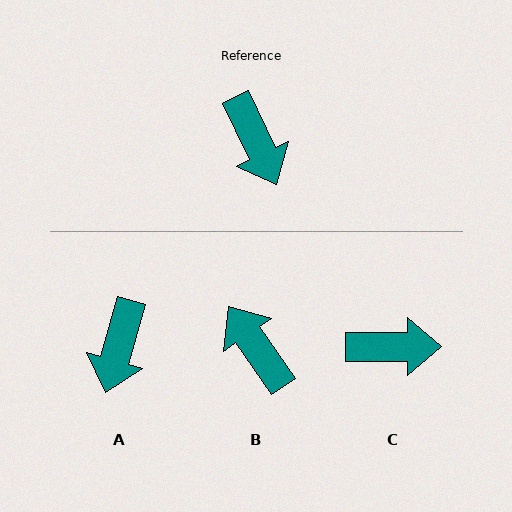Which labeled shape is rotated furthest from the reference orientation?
B, about 171 degrees away.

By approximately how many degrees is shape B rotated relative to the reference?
Approximately 171 degrees clockwise.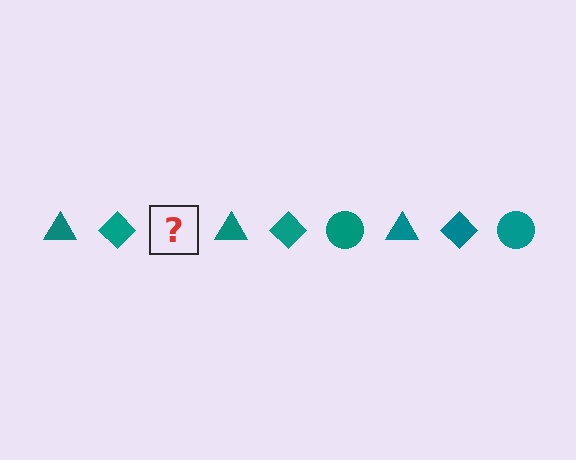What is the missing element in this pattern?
The missing element is a teal circle.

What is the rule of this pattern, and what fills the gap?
The rule is that the pattern cycles through triangle, diamond, circle shapes in teal. The gap should be filled with a teal circle.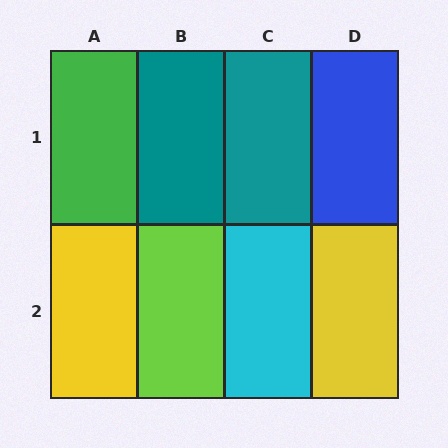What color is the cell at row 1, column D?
Blue.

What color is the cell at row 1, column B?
Teal.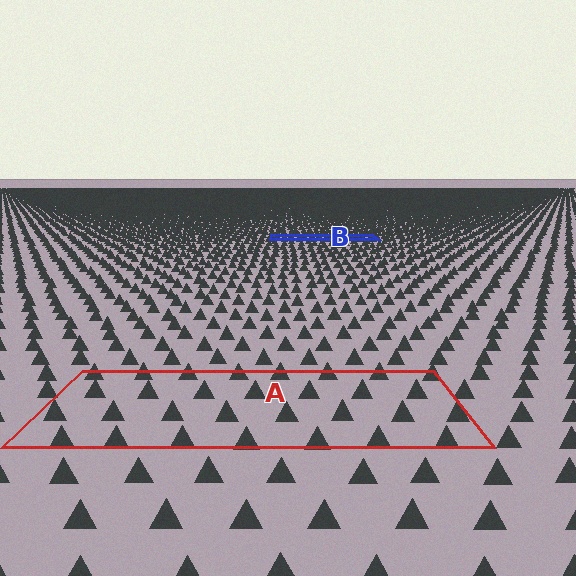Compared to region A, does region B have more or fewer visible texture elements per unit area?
Region B has more texture elements per unit area — they are packed more densely because it is farther away.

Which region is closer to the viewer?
Region A is closer. The texture elements there are larger and more spread out.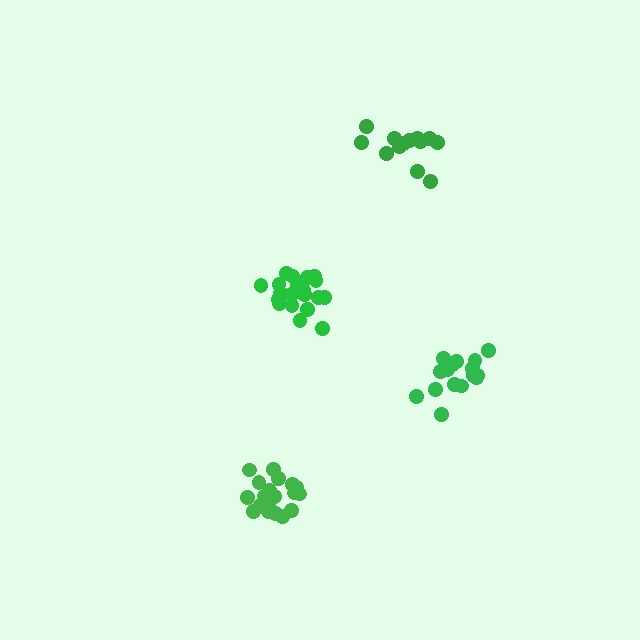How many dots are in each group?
Group 1: 17 dots, Group 2: 19 dots, Group 3: 14 dots, Group 4: 20 dots (70 total).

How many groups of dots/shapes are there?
There are 4 groups.